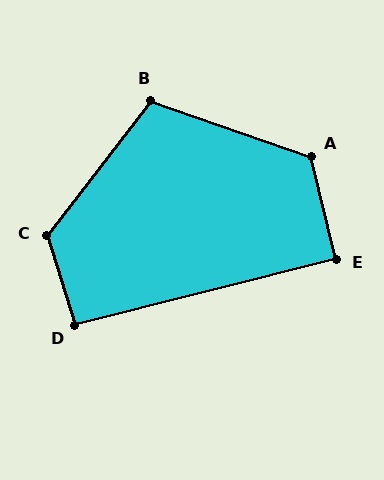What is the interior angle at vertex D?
Approximately 93 degrees (approximately right).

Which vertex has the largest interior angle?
C, at approximately 125 degrees.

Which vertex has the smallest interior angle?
E, at approximately 91 degrees.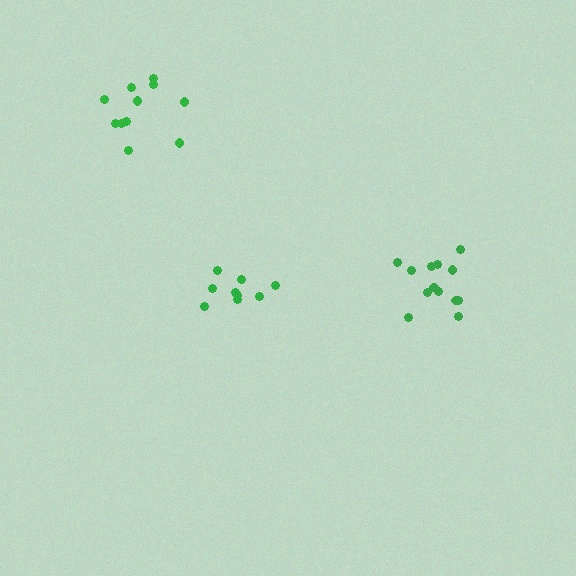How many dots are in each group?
Group 1: 9 dots, Group 2: 13 dots, Group 3: 11 dots (33 total).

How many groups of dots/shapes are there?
There are 3 groups.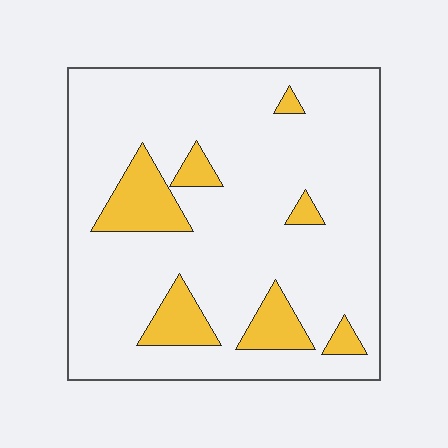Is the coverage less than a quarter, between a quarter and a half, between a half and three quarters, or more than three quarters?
Less than a quarter.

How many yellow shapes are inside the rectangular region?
7.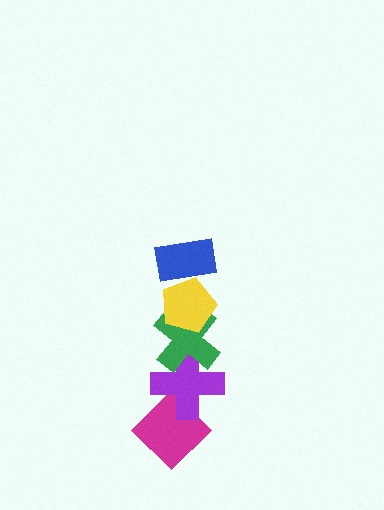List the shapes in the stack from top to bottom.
From top to bottom: the blue rectangle, the yellow pentagon, the green cross, the purple cross, the magenta diamond.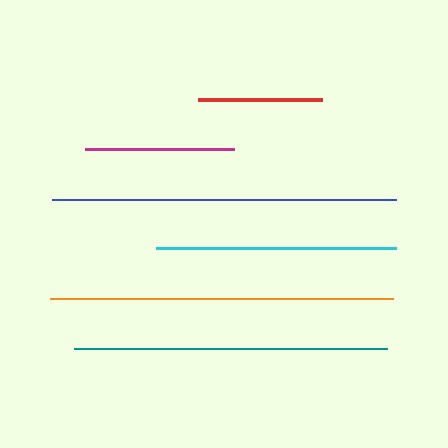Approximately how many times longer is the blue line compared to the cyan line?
The blue line is approximately 1.4 times the length of the cyan line.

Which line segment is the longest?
The blue line is the longest at approximately 344 pixels.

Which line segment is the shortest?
The red line is the shortest at approximately 123 pixels.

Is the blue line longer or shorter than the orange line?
The blue line is longer than the orange line.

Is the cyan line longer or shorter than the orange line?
The orange line is longer than the cyan line.